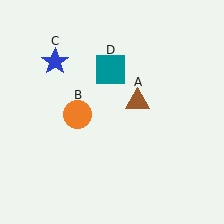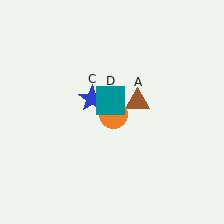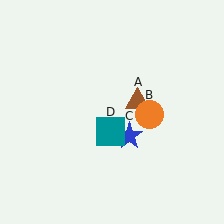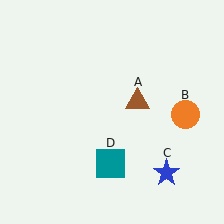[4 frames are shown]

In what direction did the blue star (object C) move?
The blue star (object C) moved down and to the right.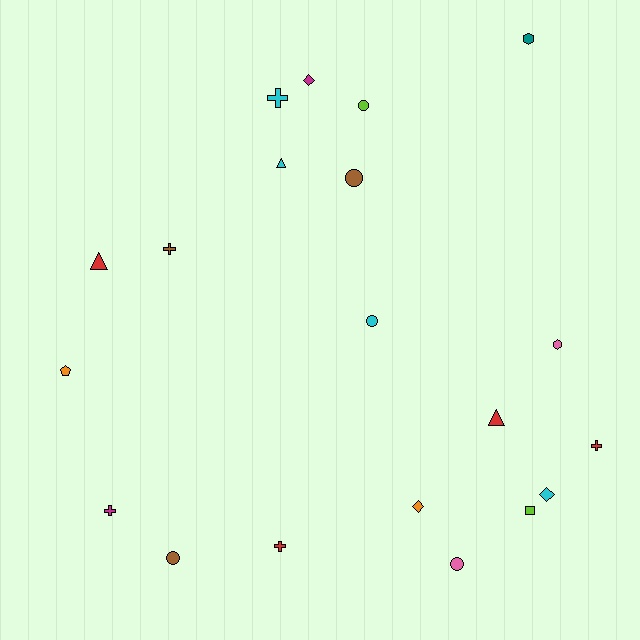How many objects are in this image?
There are 20 objects.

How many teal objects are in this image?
There is 1 teal object.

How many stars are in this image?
There are no stars.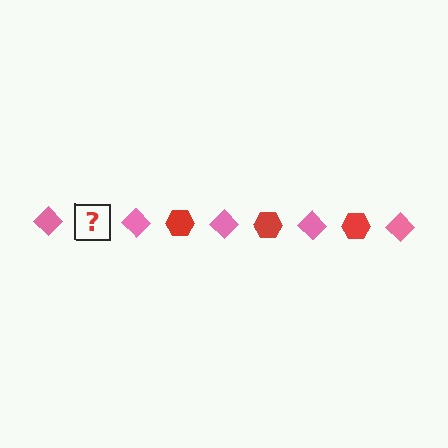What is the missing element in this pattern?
The missing element is a red hexagon.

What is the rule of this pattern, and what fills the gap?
The rule is that the pattern alternates between pink diamond and red hexagon. The gap should be filled with a red hexagon.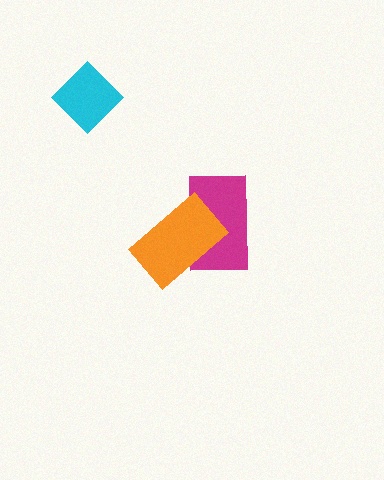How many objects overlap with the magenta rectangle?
1 object overlaps with the magenta rectangle.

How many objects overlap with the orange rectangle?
1 object overlaps with the orange rectangle.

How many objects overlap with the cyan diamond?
0 objects overlap with the cyan diamond.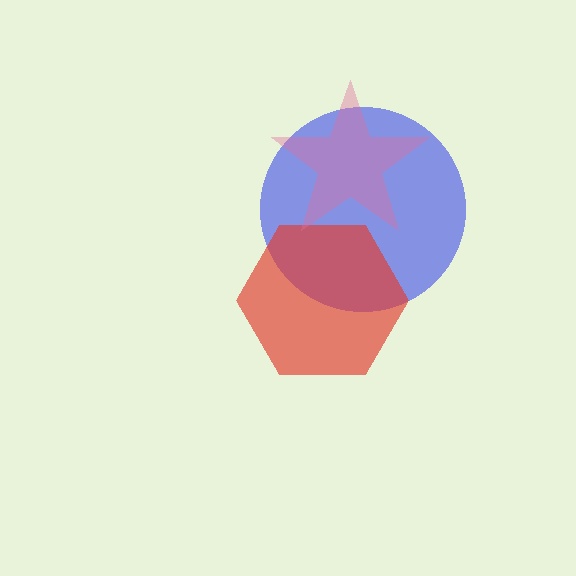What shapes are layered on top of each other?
The layered shapes are: a blue circle, a red hexagon, a pink star.